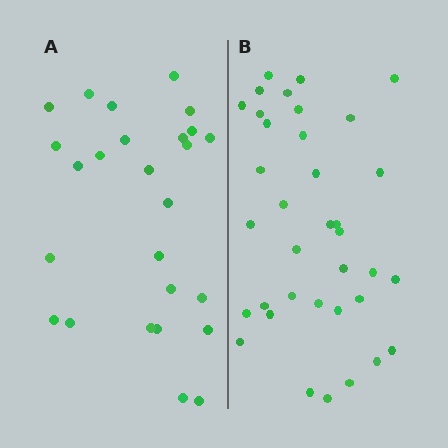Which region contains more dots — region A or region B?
Region B (the right region) has more dots.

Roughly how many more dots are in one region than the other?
Region B has roughly 10 or so more dots than region A.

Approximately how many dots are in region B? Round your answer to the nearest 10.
About 40 dots. (The exact count is 36, which rounds to 40.)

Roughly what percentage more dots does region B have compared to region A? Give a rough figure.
About 40% more.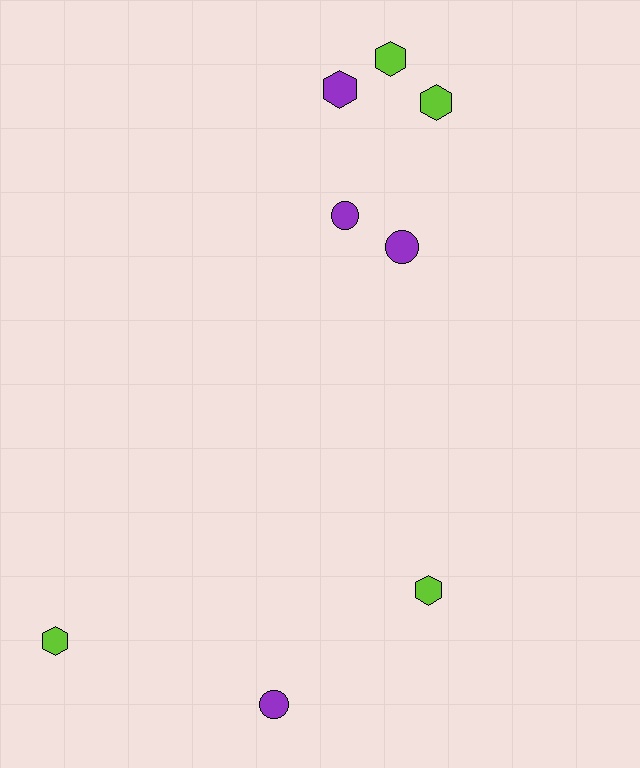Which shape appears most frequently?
Hexagon, with 5 objects.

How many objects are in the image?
There are 8 objects.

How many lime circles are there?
There are no lime circles.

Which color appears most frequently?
Lime, with 4 objects.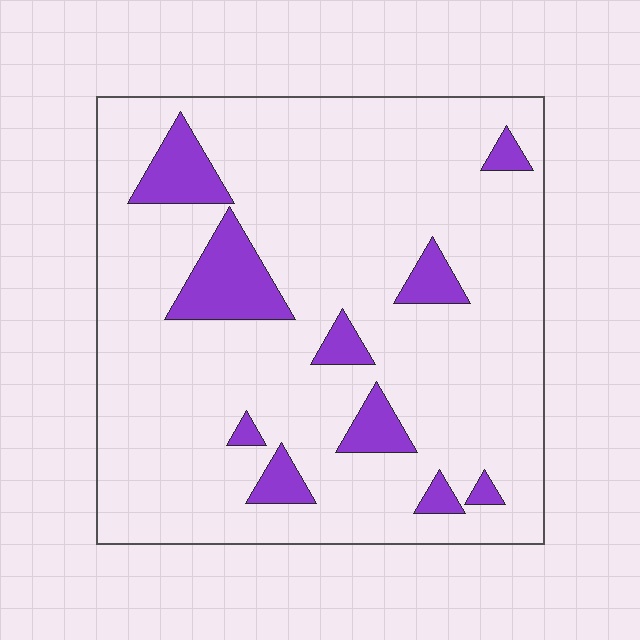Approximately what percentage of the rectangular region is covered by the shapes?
Approximately 15%.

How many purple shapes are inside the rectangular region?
10.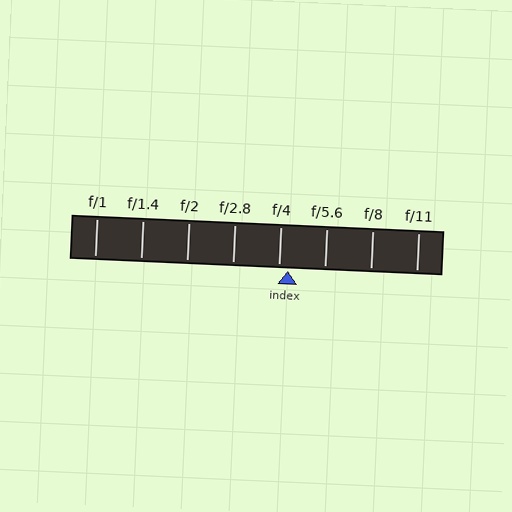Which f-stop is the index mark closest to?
The index mark is closest to f/4.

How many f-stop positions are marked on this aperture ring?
There are 8 f-stop positions marked.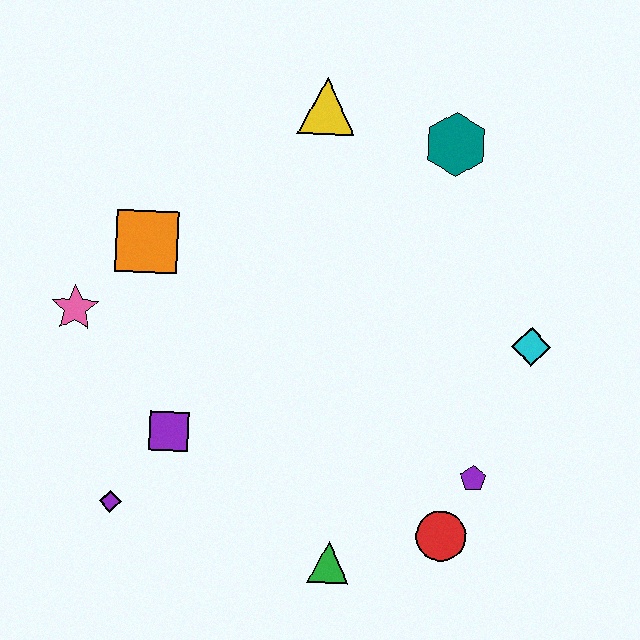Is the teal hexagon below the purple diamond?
No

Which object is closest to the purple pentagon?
The red circle is closest to the purple pentagon.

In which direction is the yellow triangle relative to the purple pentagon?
The yellow triangle is above the purple pentagon.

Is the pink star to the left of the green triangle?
Yes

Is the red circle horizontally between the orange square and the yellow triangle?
No